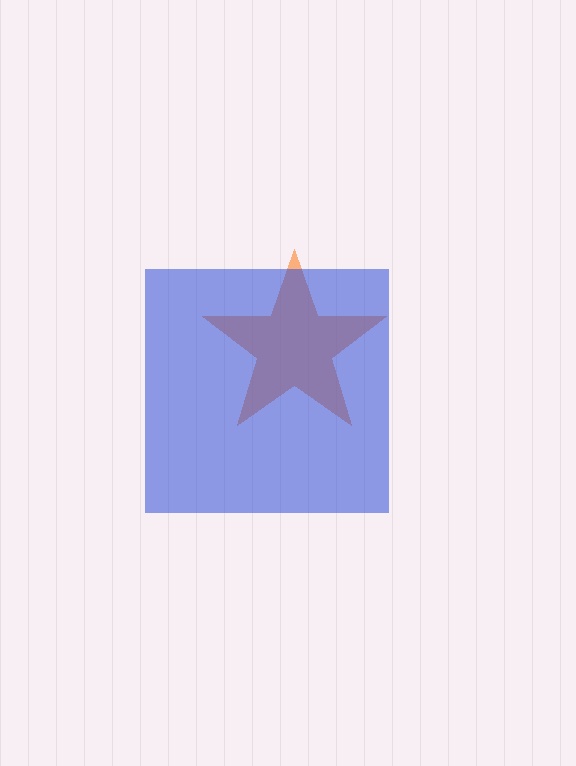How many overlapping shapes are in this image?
There are 2 overlapping shapes in the image.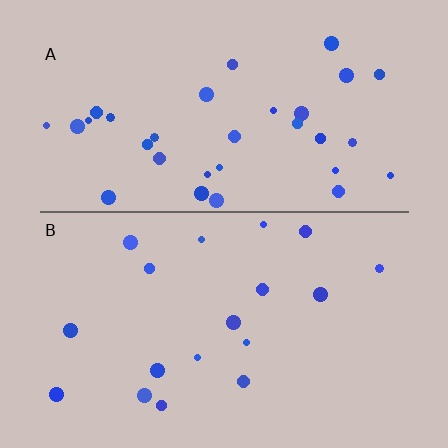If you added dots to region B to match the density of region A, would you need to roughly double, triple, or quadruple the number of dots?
Approximately double.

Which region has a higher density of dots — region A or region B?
A (the top).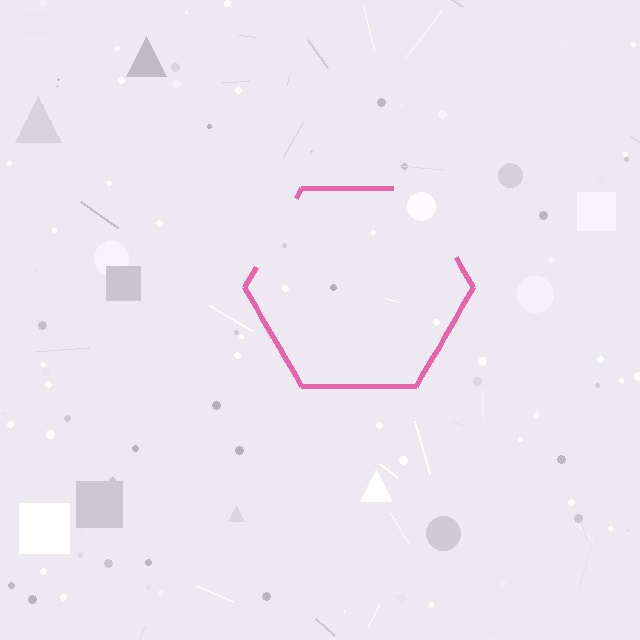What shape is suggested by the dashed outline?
The dashed outline suggests a hexagon.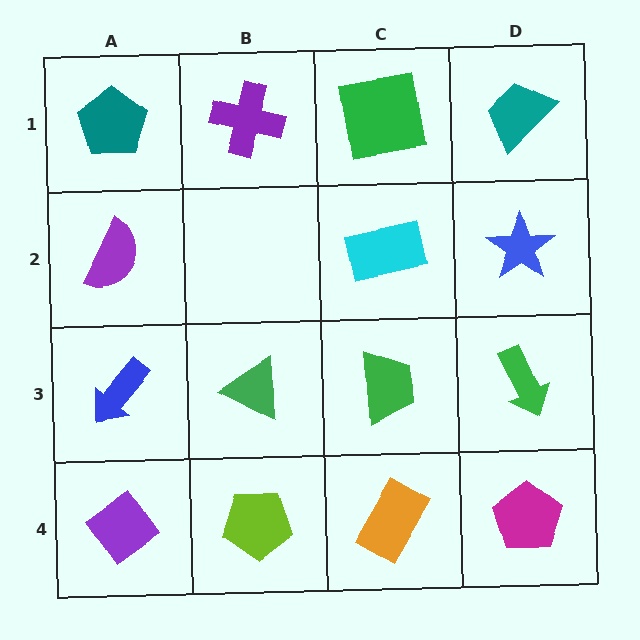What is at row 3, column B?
A green triangle.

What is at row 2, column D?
A blue star.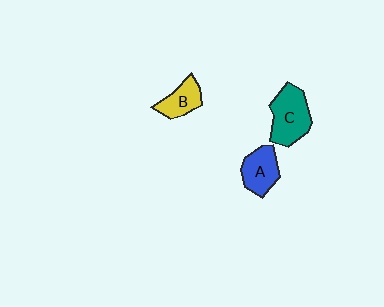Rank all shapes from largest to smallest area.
From largest to smallest: C (teal), A (blue), B (yellow).